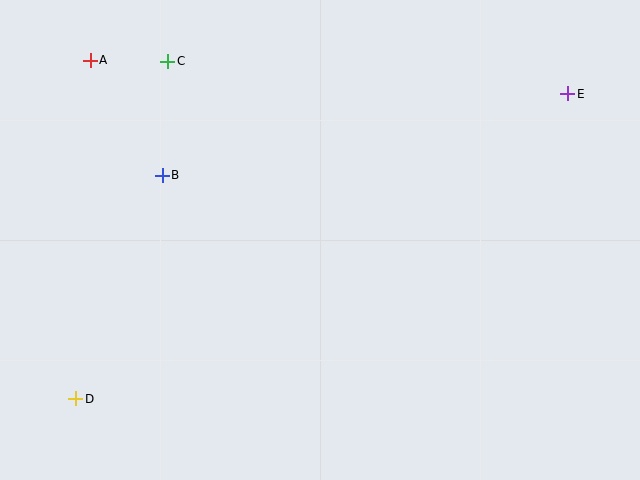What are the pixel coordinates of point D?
Point D is at (76, 399).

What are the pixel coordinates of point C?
Point C is at (168, 61).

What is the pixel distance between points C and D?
The distance between C and D is 350 pixels.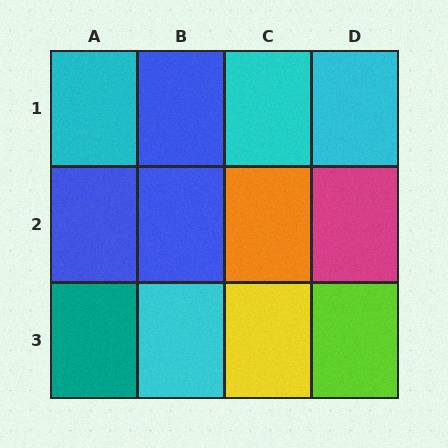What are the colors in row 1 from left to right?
Cyan, blue, cyan, cyan.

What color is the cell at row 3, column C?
Yellow.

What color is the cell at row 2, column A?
Blue.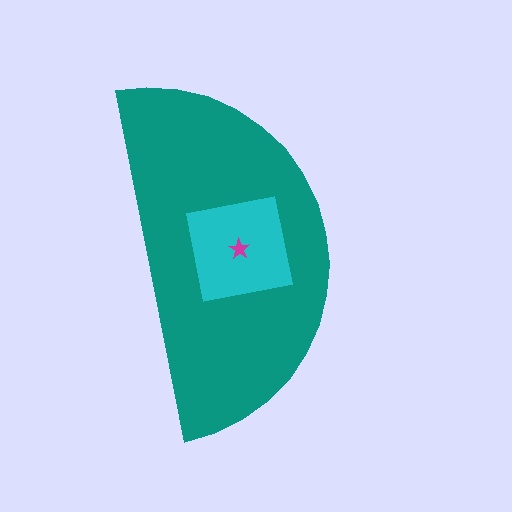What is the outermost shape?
The teal semicircle.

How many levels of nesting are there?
3.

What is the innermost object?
The magenta star.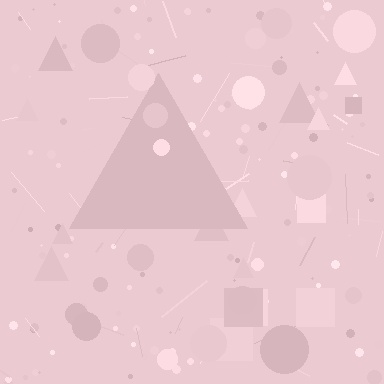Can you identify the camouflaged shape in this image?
The camouflaged shape is a triangle.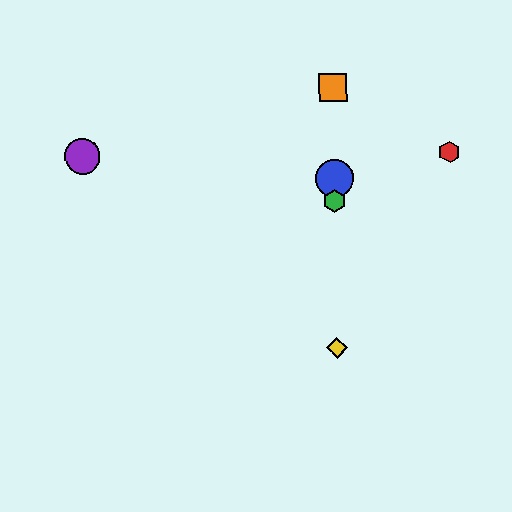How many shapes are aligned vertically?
4 shapes (the blue circle, the green hexagon, the yellow diamond, the orange square) are aligned vertically.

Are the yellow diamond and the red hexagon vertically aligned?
No, the yellow diamond is at x≈337 and the red hexagon is at x≈450.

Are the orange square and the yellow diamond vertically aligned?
Yes, both are at x≈333.